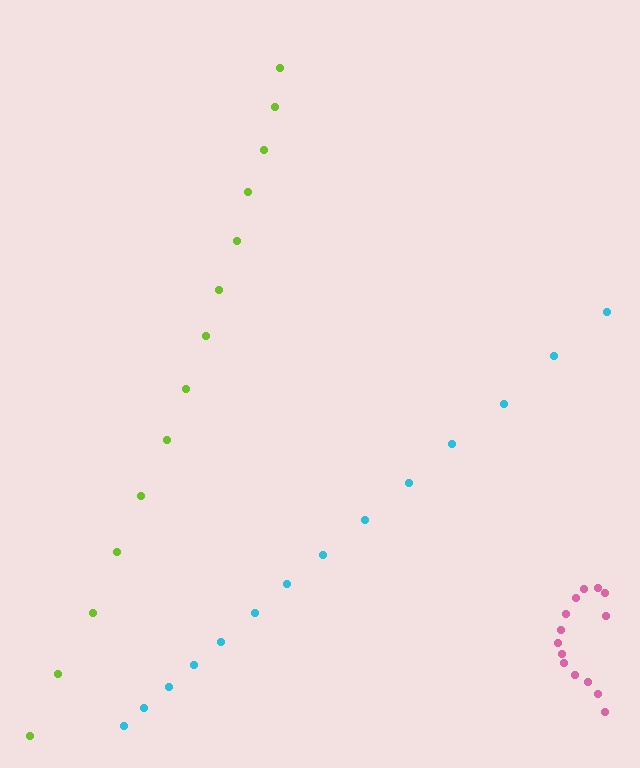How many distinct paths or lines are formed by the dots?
There are 3 distinct paths.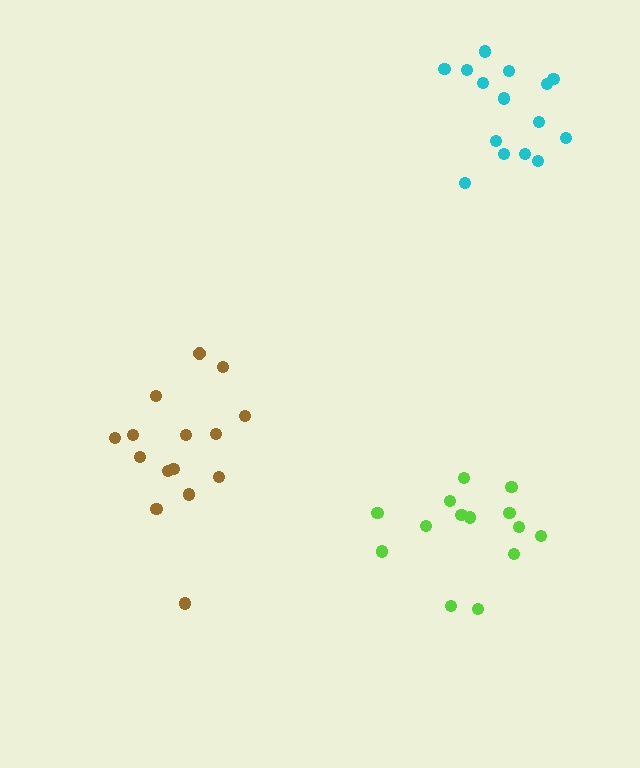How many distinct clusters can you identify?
There are 3 distinct clusters.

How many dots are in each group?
Group 1: 15 dots, Group 2: 15 dots, Group 3: 14 dots (44 total).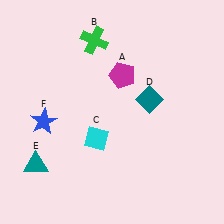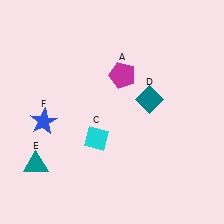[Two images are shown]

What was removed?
The green cross (B) was removed in Image 2.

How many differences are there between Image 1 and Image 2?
There is 1 difference between the two images.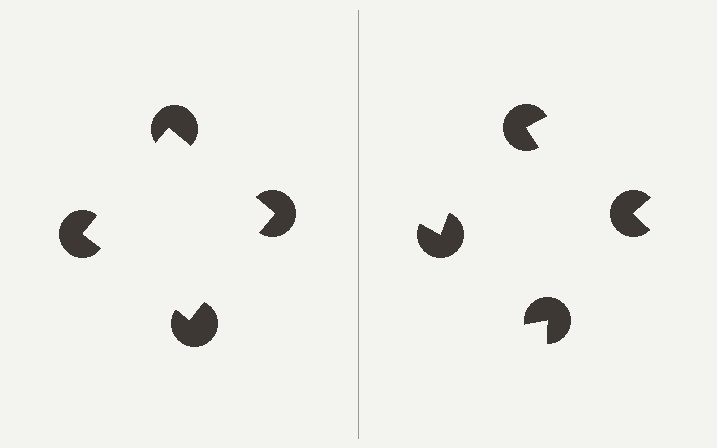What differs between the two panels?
The pac-man discs are positioned identically on both sides; only the wedge orientations differ. On the left they align to a square; on the right they are misaligned.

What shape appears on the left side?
An illusory square.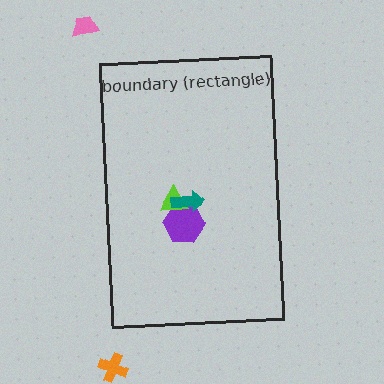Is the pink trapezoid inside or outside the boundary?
Outside.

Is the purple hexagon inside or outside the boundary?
Inside.